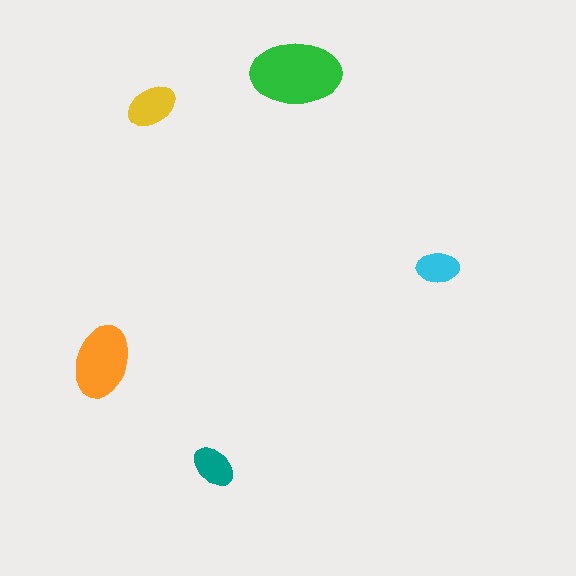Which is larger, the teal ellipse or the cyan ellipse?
The teal one.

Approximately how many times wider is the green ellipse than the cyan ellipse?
About 2 times wider.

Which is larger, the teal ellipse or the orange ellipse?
The orange one.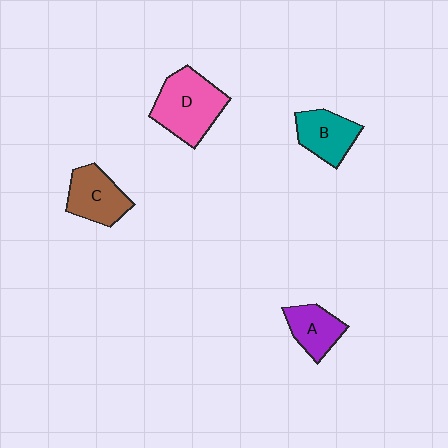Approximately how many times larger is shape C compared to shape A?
Approximately 1.2 times.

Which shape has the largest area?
Shape D (pink).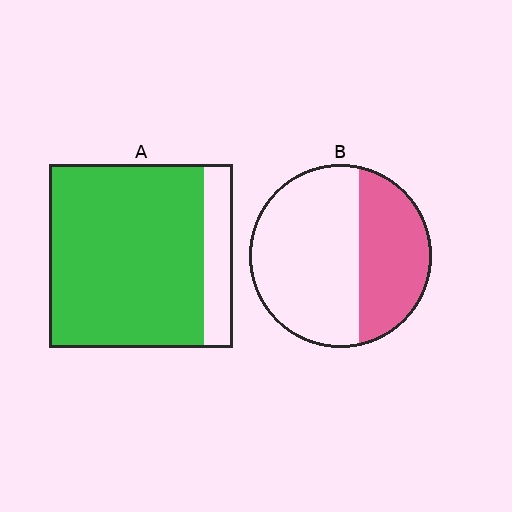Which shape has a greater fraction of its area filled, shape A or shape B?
Shape A.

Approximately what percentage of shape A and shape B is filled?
A is approximately 85% and B is approximately 35%.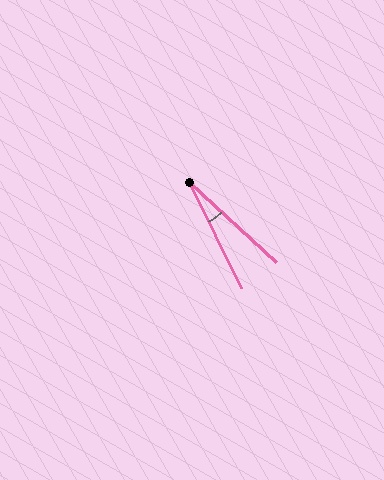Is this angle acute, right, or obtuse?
It is acute.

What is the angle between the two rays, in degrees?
Approximately 22 degrees.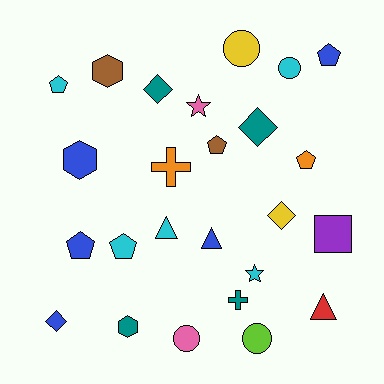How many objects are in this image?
There are 25 objects.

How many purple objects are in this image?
There is 1 purple object.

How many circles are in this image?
There are 4 circles.